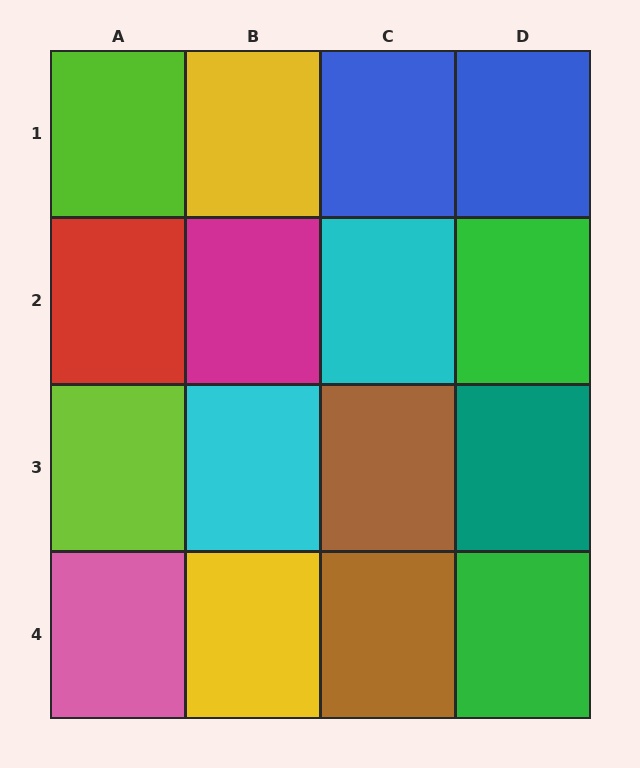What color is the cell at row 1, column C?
Blue.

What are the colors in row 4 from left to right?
Pink, yellow, brown, green.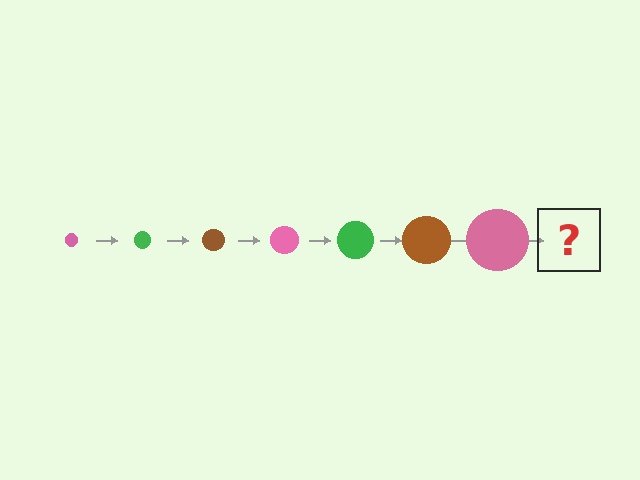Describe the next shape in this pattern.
It should be a green circle, larger than the previous one.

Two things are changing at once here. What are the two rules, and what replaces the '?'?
The two rules are that the circle grows larger each step and the color cycles through pink, green, and brown. The '?' should be a green circle, larger than the previous one.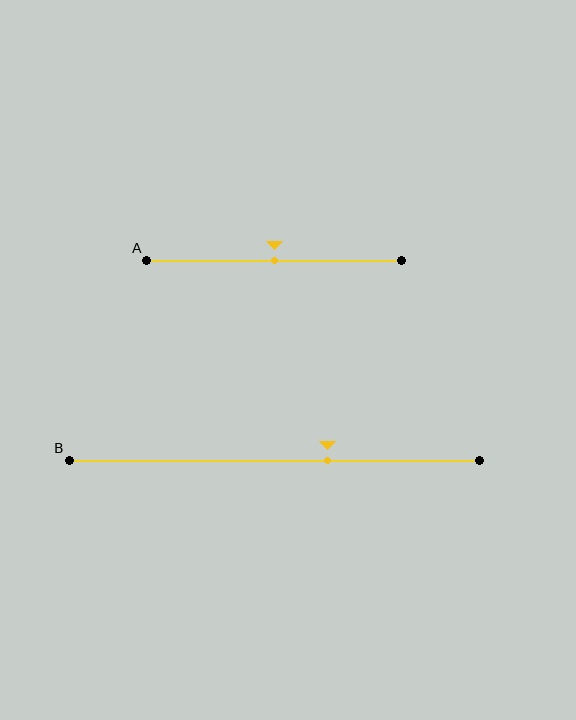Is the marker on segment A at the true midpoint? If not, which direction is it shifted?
Yes, the marker on segment A is at the true midpoint.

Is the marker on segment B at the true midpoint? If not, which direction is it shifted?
No, the marker on segment B is shifted to the right by about 13% of the segment length.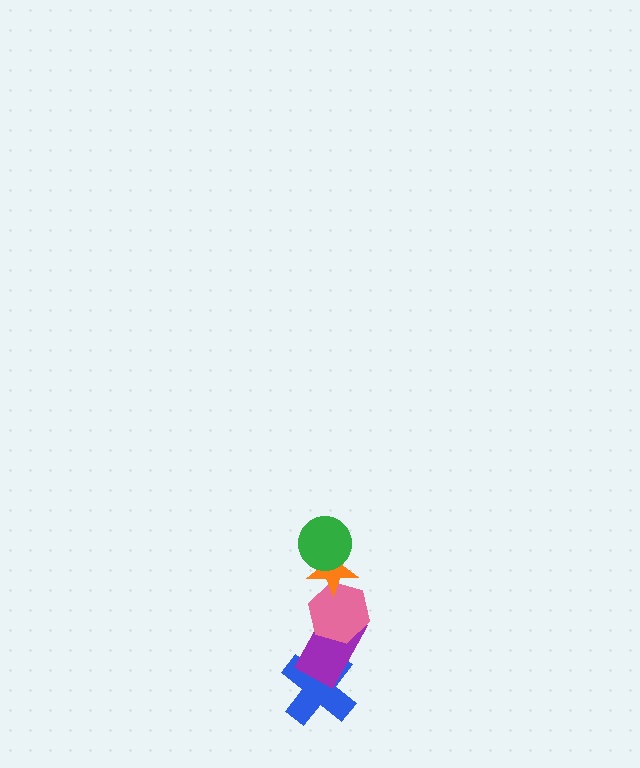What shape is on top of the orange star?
The green circle is on top of the orange star.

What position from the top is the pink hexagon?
The pink hexagon is 3rd from the top.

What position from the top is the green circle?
The green circle is 1st from the top.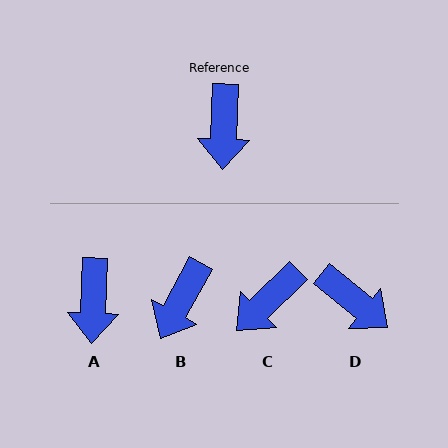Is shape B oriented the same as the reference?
No, it is off by about 26 degrees.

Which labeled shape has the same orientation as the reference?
A.